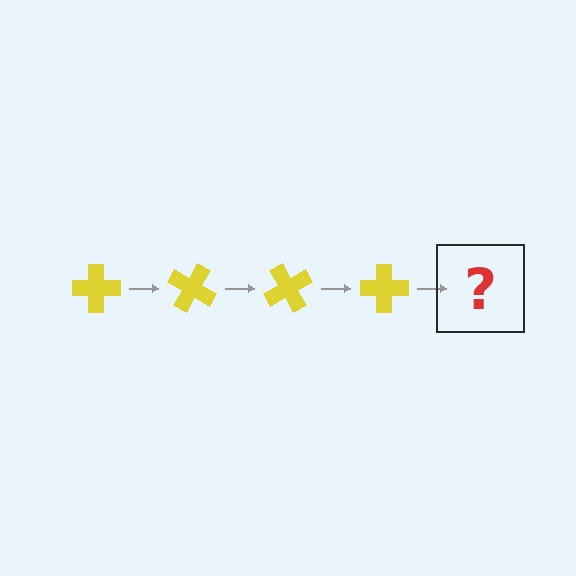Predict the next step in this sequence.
The next step is a yellow cross rotated 120 degrees.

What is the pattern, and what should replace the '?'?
The pattern is that the cross rotates 30 degrees each step. The '?' should be a yellow cross rotated 120 degrees.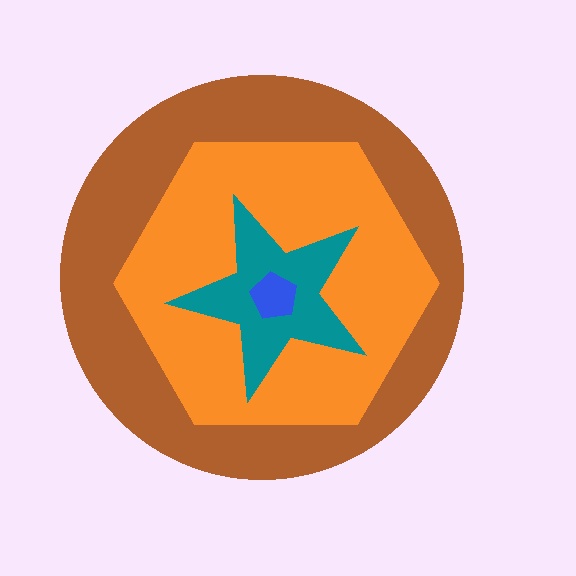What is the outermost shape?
The brown circle.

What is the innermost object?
The blue pentagon.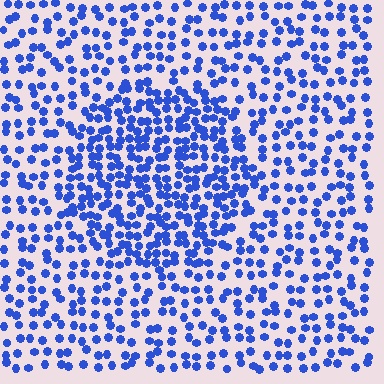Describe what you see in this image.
The image contains small blue elements arranged at two different densities. A circle-shaped region is visible where the elements are more densely packed than the surrounding area.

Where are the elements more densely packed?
The elements are more densely packed inside the circle boundary.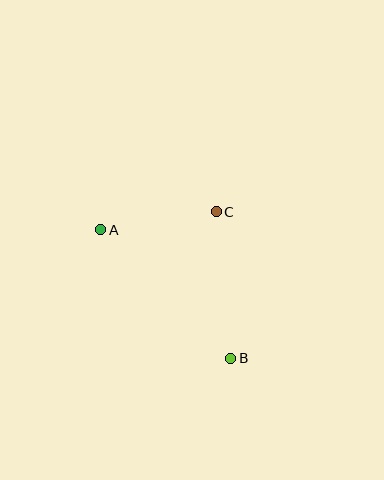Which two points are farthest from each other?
Points A and B are farthest from each other.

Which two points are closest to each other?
Points A and C are closest to each other.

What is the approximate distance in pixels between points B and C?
The distance between B and C is approximately 147 pixels.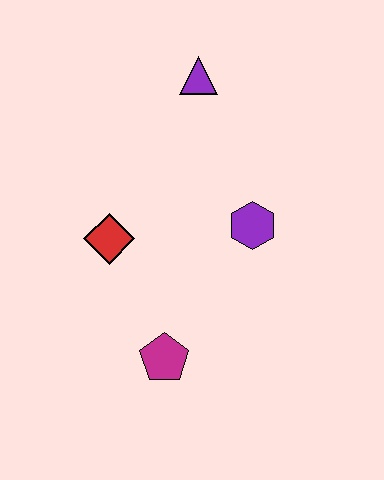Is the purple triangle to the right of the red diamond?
Yes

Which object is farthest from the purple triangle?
The magenta pentagon is farthest from the purple triangle.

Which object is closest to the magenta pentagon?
The red diamond is closest to the magenta pentagon.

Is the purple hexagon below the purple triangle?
Yes